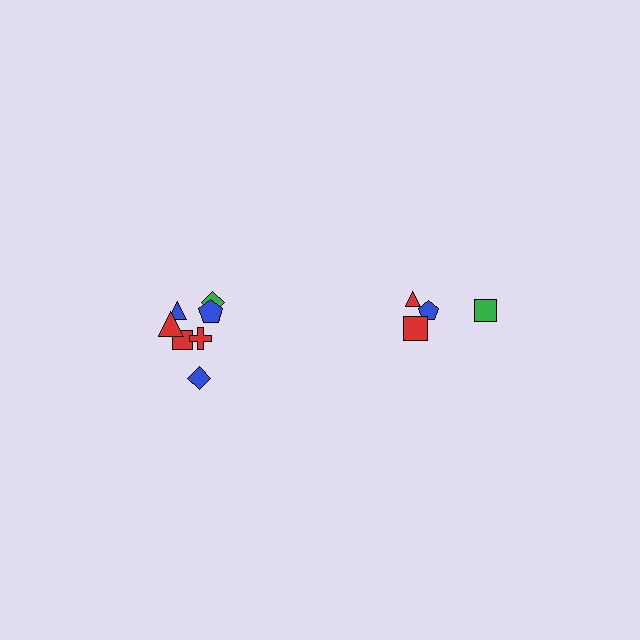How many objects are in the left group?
There are 7 objects.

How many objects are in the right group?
There are 4 objects.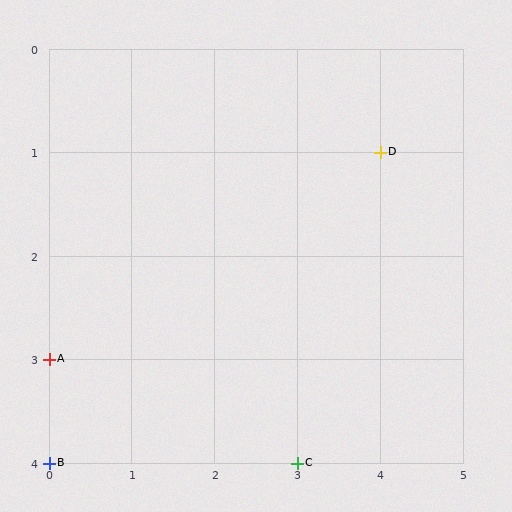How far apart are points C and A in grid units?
Points C and A are 3 columns and 1 row apart (about 3.2 grid units diagonally).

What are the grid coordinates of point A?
Point A is at grid coordinates (0, 3).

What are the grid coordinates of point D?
Point D is at grid coordinates (4, 1).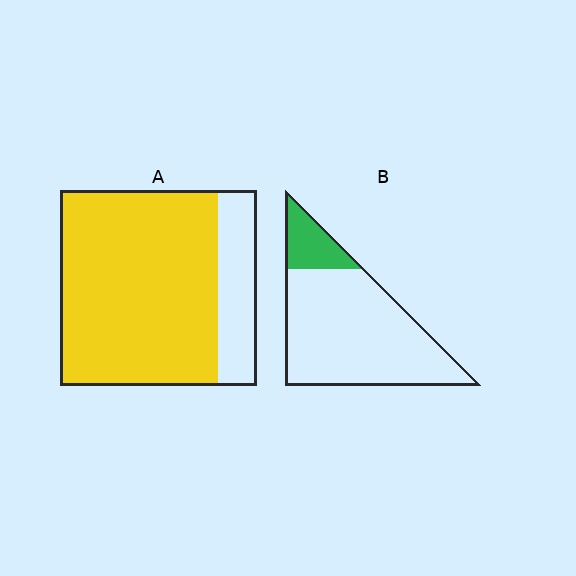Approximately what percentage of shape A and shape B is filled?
A is approximately 80% and B is approximately 15%.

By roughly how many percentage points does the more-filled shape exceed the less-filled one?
By roughly 65 percentage points (A over B).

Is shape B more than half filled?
No.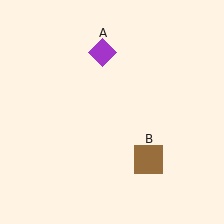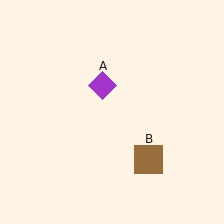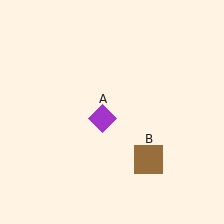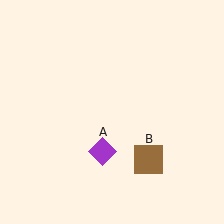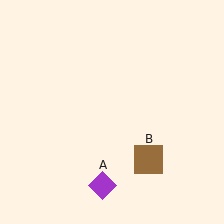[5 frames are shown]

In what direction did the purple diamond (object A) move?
The purple diamond (object A) moved down.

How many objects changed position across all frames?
1 object changed position: purple diamond (object A).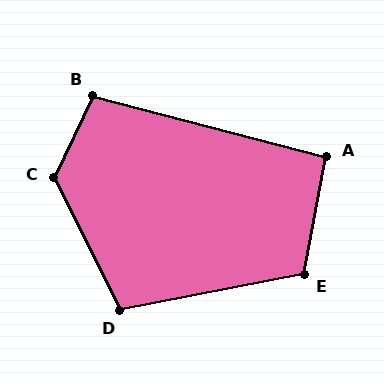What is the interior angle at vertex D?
Approximately 105 degrees (obtuse).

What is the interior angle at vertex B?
Approximately 100 degrees (obtuse).